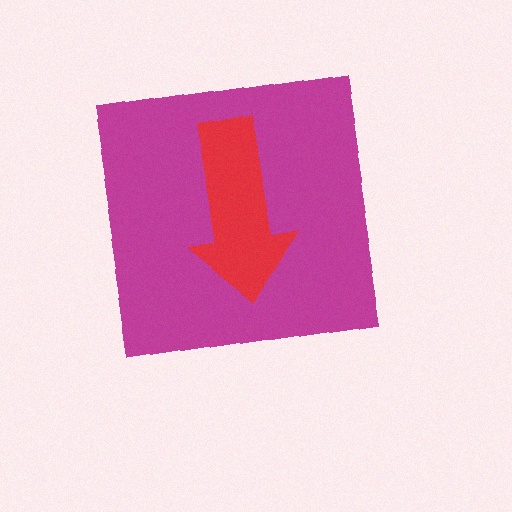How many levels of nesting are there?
2.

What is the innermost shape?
The red arrow.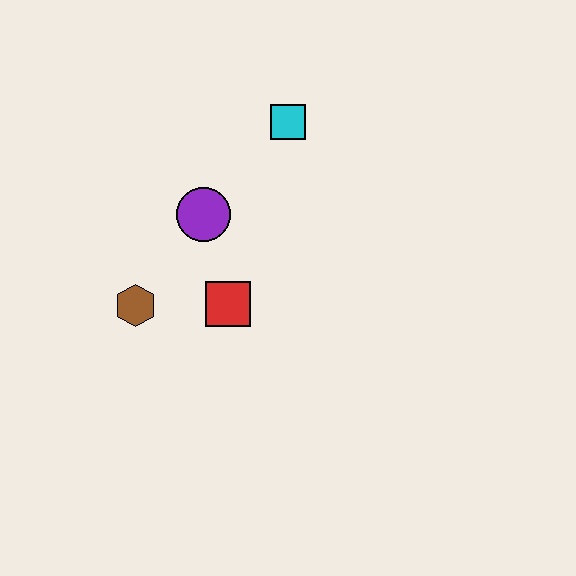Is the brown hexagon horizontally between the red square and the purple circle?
No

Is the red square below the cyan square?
Yes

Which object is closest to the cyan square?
The purple circle is closest to the cyan square.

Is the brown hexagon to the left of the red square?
Yes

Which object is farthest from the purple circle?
The cyan square is farthest from the purple circle.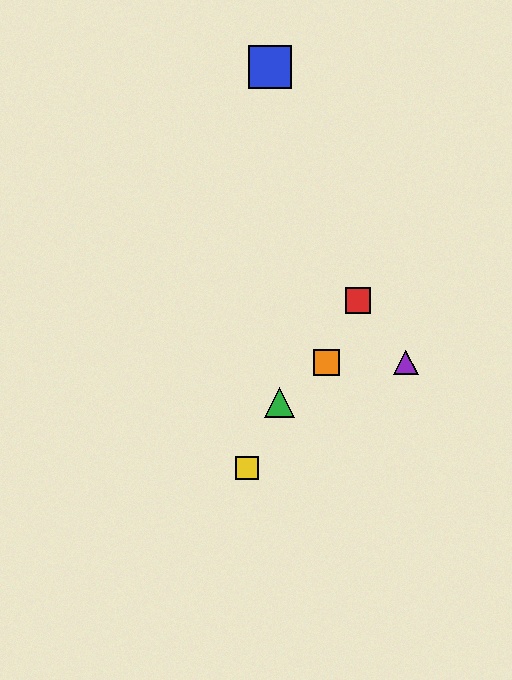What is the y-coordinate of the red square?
The red square is at y≈301.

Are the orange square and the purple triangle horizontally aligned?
Yes, both are at y≈362.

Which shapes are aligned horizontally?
The purple triangle, the orange square are aligned horizontally.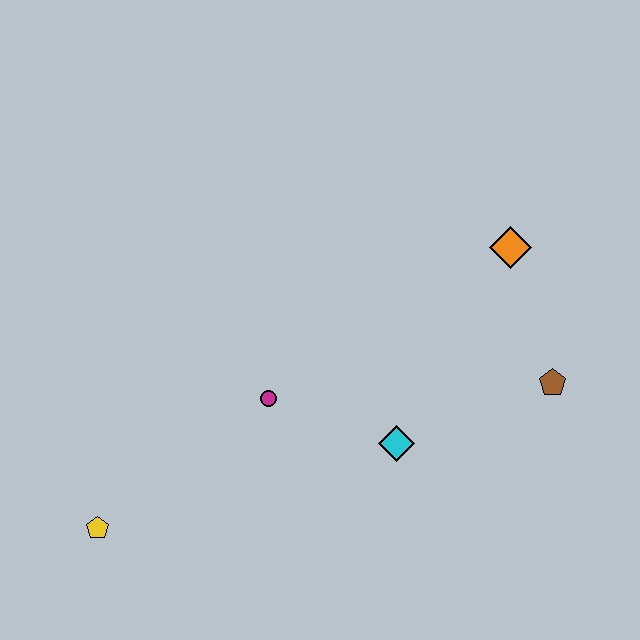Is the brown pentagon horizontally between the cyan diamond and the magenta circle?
No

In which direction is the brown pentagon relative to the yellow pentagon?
The brown pentagon is to the right of the yellow pentagon.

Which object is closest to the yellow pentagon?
The magenta circle is closest to the yellow pentagon.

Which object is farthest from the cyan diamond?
The yellow pentagon is farthest from the cyan diamond.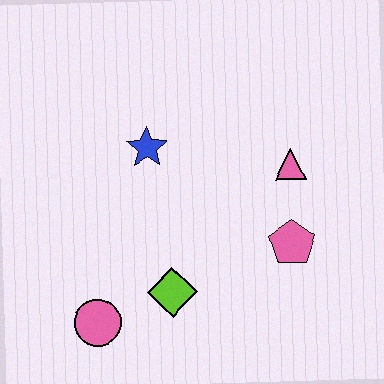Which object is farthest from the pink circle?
The pink triangle is farthest from the pink circle.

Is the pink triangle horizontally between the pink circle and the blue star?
No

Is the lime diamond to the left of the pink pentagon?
Yes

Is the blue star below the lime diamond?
No